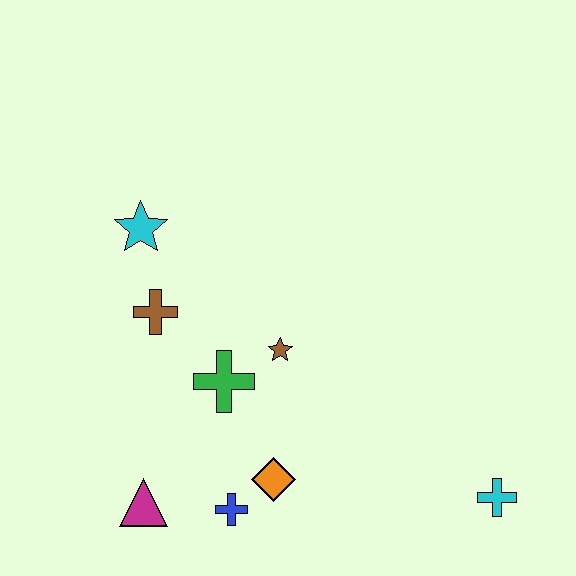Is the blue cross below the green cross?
Yes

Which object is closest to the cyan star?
The brown cross is closest to the cyan star.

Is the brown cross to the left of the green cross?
Yes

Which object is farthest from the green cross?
The cyan cross is farthest from the green cross.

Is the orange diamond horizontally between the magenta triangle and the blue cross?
No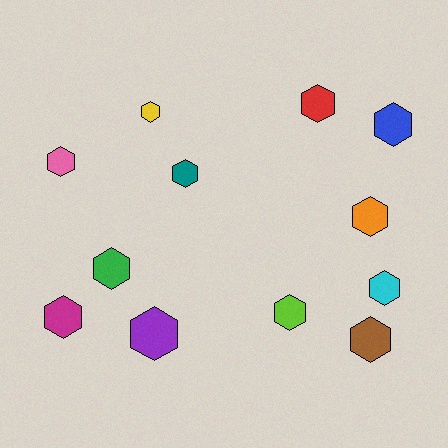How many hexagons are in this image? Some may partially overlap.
There are 12 hexagons.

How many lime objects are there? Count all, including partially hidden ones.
There is 1 lime object.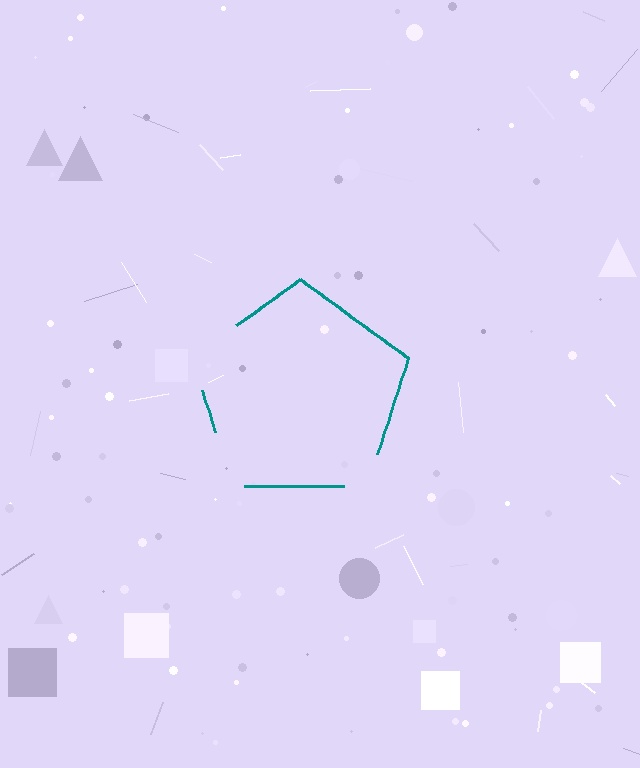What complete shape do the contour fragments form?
The contour fragments form a pentagon.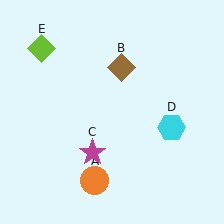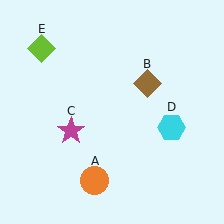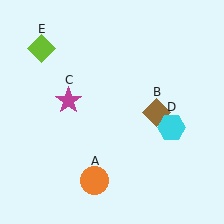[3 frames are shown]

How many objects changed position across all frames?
2 objects changed position: brown diamond (object B), magenta star (object C).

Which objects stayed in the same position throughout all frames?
Orange circle (object A) and cyan hexagon (object D) and lime diamond (object E) remained stationary.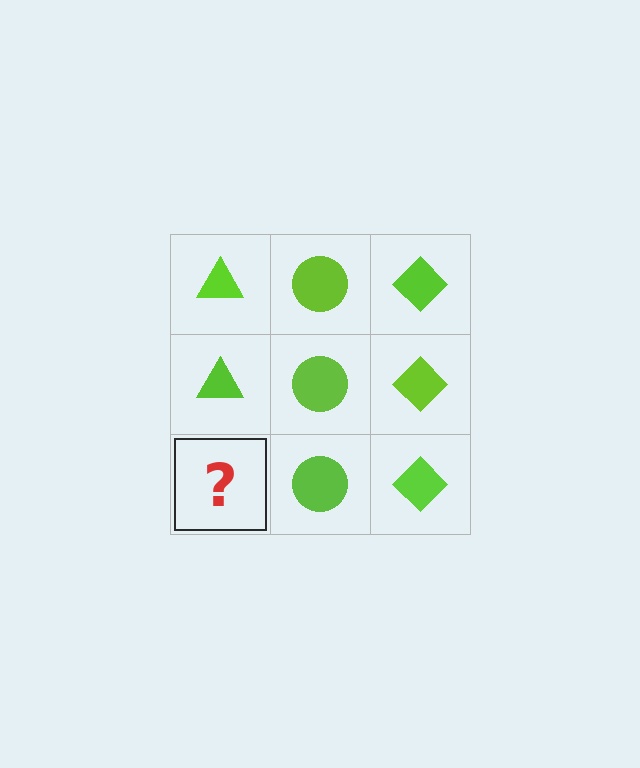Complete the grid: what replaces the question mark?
The question mark should be replaced with a lime triangle.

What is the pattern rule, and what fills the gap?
The rule is that each column has a consistent shape. The gap should be filled with a lime triangle.